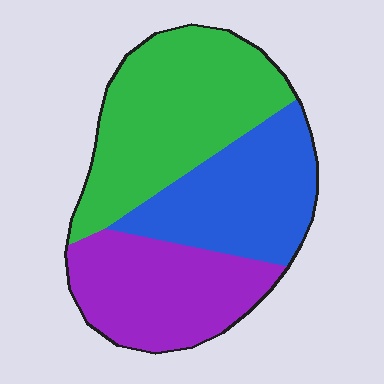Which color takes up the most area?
Green, at roughly 40%.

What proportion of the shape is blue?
Blue covers around 30% of the shape.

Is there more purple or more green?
Green.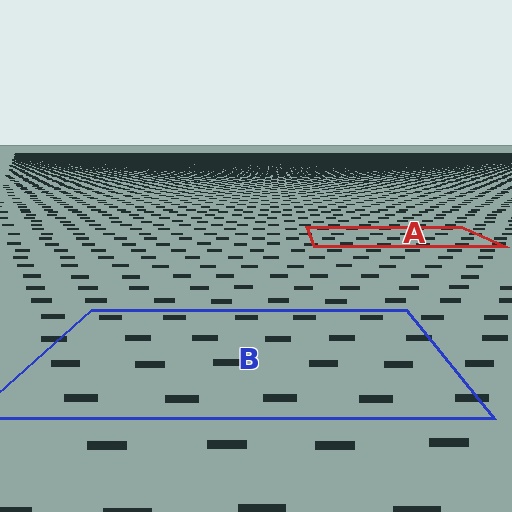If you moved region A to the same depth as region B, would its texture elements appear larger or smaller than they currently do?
They would appear larger. At a closer depth, the same texture elements are projected at a bigger on-screen size.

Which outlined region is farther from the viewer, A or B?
Region A is farther from the viewer — the texture elements inside it appear smaller and more densely packed.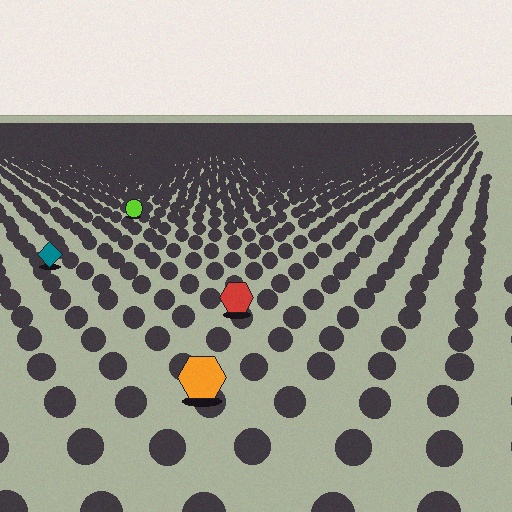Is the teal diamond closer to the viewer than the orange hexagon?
No. The orange hexagon is closer — you can tell from the texture gradient: the ground texture is coarser near it.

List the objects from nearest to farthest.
From nearest to farthest: the orange hexagon, the red hexagon, the teal diamond, the lime circle.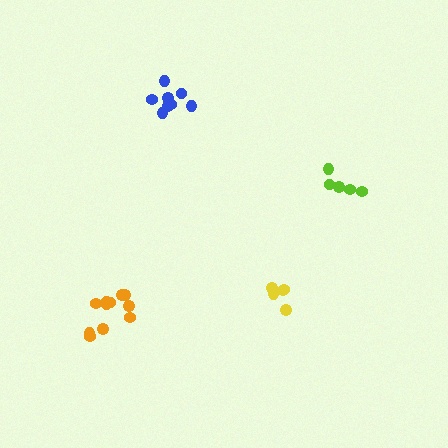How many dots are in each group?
Group 1: 11 dots, Group 2: 5 dots, Group 3: 8 dots, Group 4: 5 dots (29 total).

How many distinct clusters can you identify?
There are 4 distinct clusters.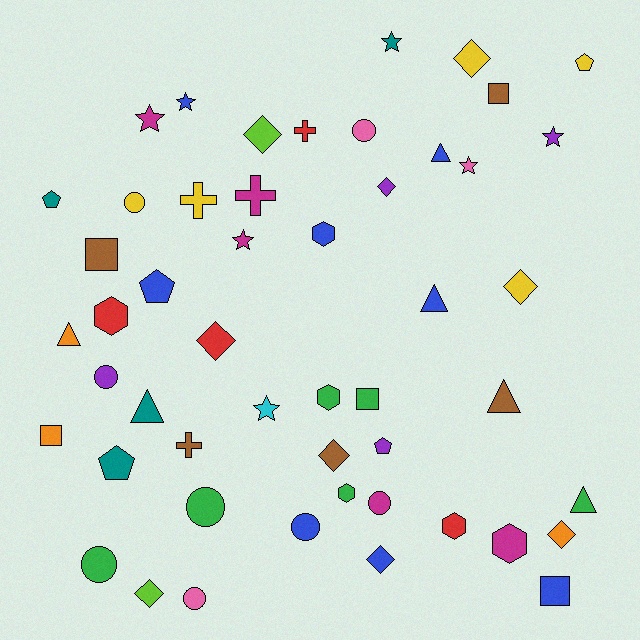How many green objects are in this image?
There are 6 green objects.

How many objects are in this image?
There are 50 objects.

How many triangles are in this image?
There are 6 triangles.